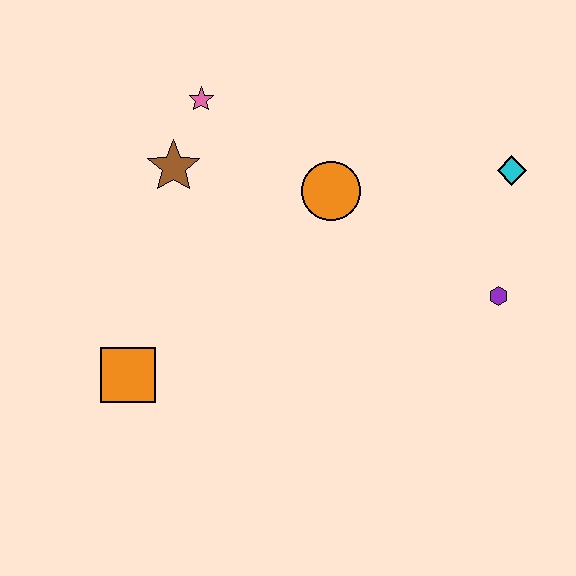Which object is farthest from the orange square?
The cyan diamond is farthest from the orange square.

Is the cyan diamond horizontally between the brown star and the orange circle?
No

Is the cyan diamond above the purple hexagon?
Yes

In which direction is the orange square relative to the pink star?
The orange square is below the pink star.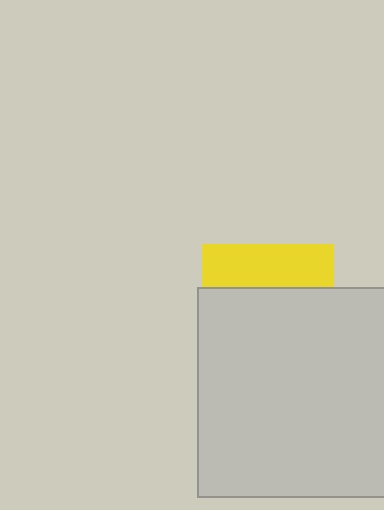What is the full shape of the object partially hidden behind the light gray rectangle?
The partially hidden object is a yellow square.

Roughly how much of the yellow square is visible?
A small part of it is visible (roughly 33%).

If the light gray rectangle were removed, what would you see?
You would see the complete yellow square.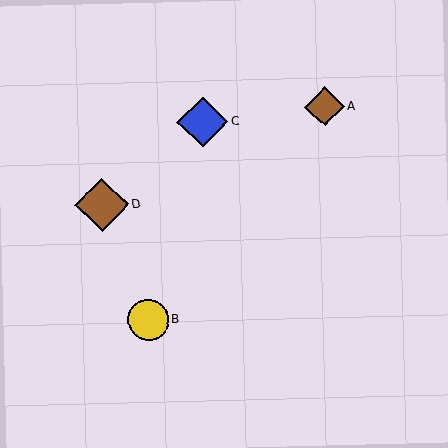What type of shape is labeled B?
Shape B is a yellow circle.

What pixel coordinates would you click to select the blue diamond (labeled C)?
Click at (203, 122) to select the blue diamond C.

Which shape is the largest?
The brown diamond (labeled D) is the largest.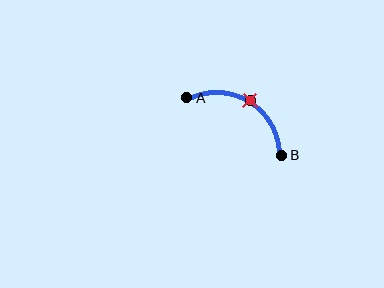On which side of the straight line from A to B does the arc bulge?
The arc bulges above the straight line connecting A and B.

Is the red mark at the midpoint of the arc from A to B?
Yes. The red mark lies on the arc at equal arc-length from both A and B — it is the arc midpoint.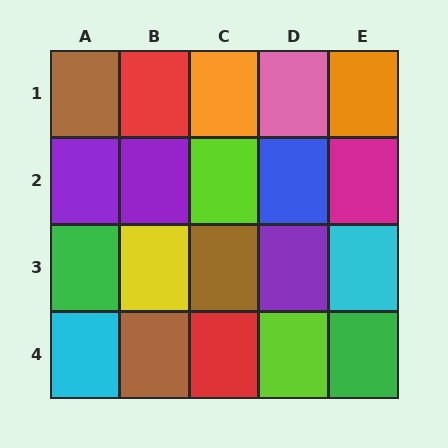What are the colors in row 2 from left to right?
Purple, purple, lime, blue, magenta.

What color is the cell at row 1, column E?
Orange.